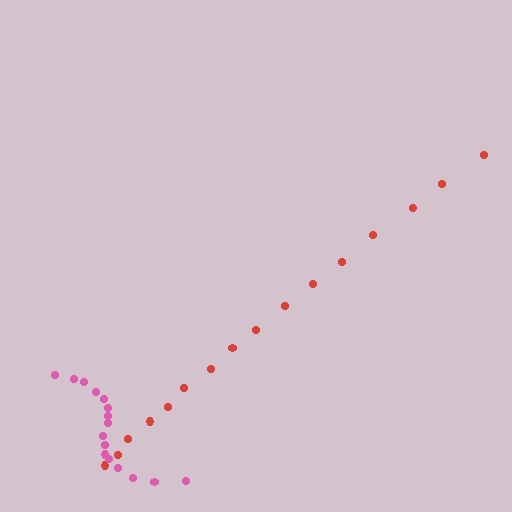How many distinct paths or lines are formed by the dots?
There are 2 distinct paths.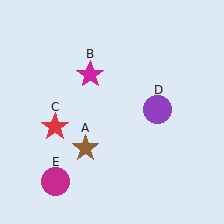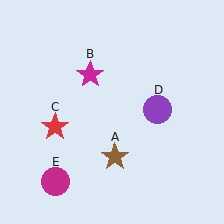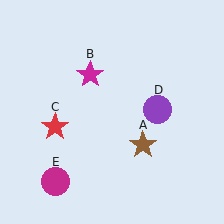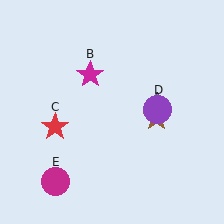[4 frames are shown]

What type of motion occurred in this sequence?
The brown star (object A) rotated counterclockwise around the center of the scene.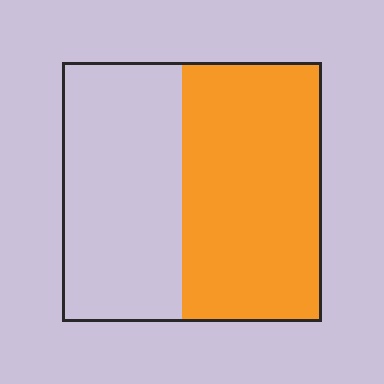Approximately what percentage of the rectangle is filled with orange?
Approximately 55%.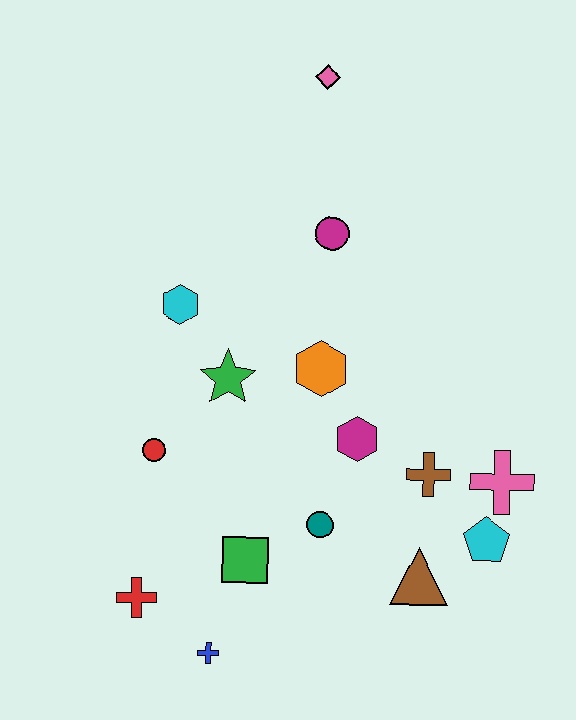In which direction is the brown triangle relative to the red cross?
The brown triangle is to the right of the red cross.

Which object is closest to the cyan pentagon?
The pink cross is closest to the cyan pentagon.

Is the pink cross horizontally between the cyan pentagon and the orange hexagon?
No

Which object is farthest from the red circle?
The pink diamond is farthest from the red circle.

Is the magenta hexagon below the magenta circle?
Yes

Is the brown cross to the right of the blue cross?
Yes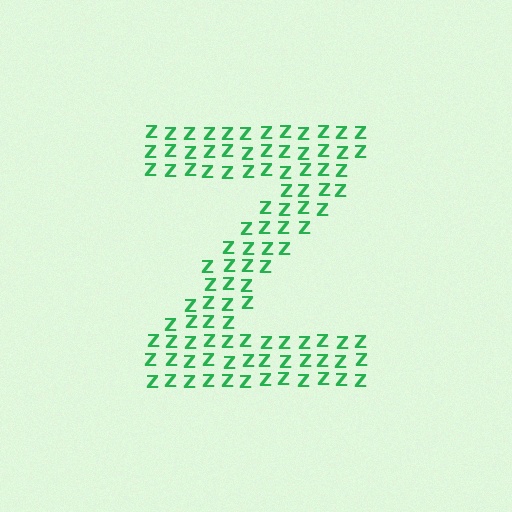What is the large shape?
The large shape is the letter Z.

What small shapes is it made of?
It is made of small letter Z's.